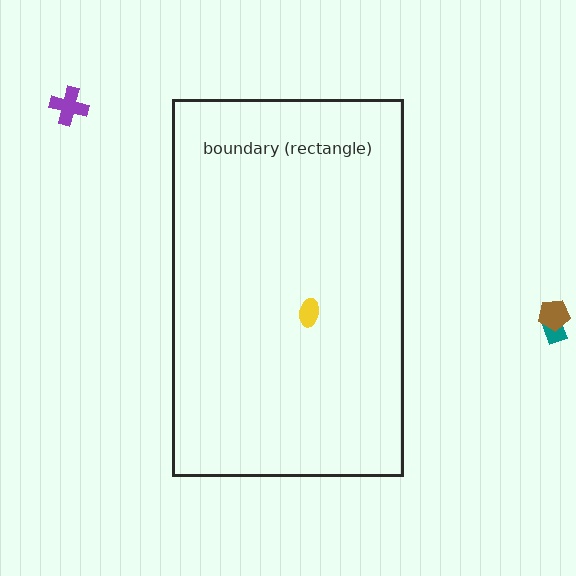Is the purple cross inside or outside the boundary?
Outside.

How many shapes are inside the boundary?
1 inside, 3 outside.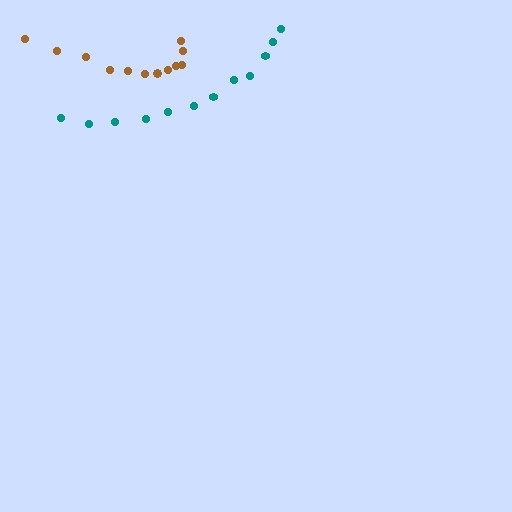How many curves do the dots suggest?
There are 2 distinct paths.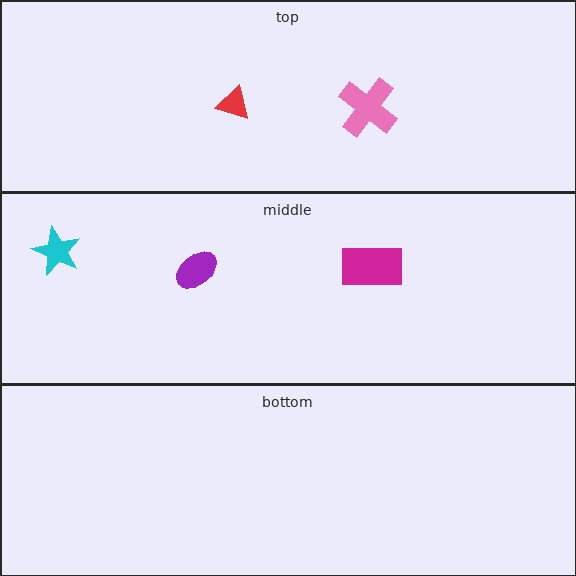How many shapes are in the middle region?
3.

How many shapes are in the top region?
2.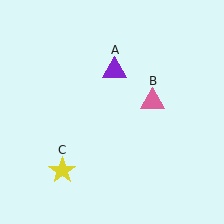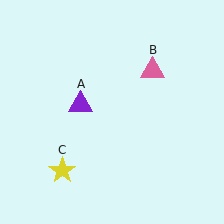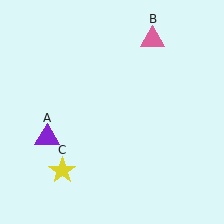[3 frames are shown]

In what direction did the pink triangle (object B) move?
The pink triangle (object B) moved up.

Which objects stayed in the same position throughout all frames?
Yellow star (object C) remained stationary.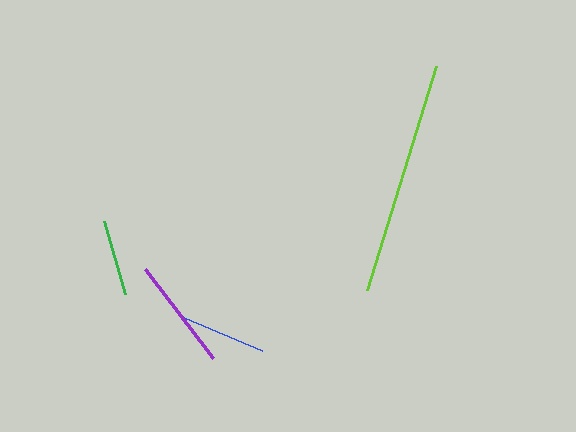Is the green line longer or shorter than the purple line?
The purple line is longer than the green line.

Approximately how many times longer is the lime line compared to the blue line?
The lime line is approximately 2.8 times the length of the blue line.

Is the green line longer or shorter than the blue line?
The blue line is longer than the green line.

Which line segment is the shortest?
The green line is the shortest at approximately 76 pixels.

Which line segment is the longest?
The lime line is the longest at approximately 235 pixels.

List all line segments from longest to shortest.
From longest to shortest: lime, purple, blue, green.